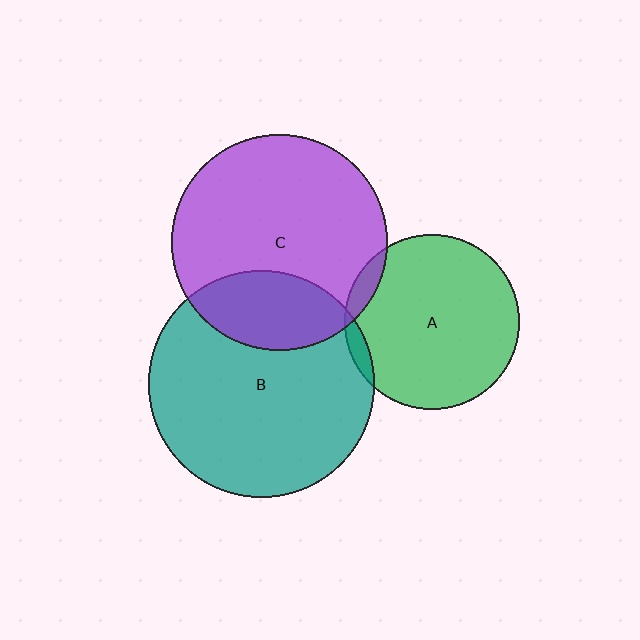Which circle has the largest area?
Circle B (teal).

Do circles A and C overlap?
Yes.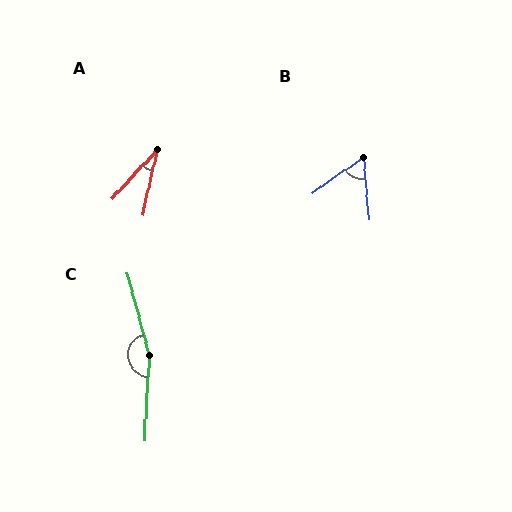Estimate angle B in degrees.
Approximately 60 degrees.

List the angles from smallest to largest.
A (30°), B (60°), C (161°).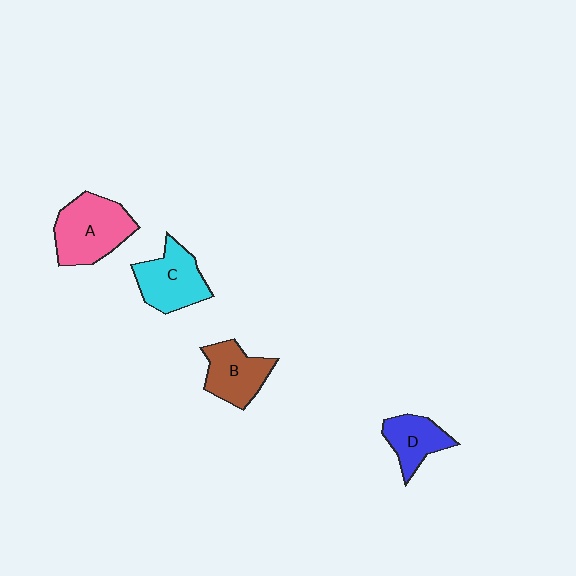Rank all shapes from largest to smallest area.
From largest to smallest: A (pink), C (cyan), B (brown), D (blue).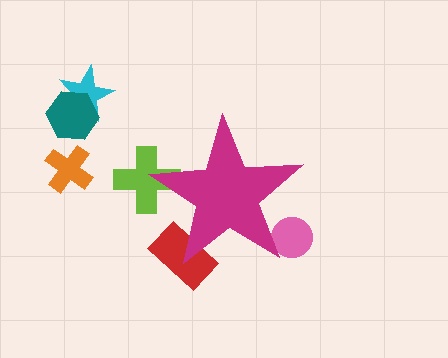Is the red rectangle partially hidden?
Yes, the red rectangle is partially hidden behind the magenta star.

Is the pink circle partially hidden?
Yes, the pink circle is partially hidden behind the magenta star.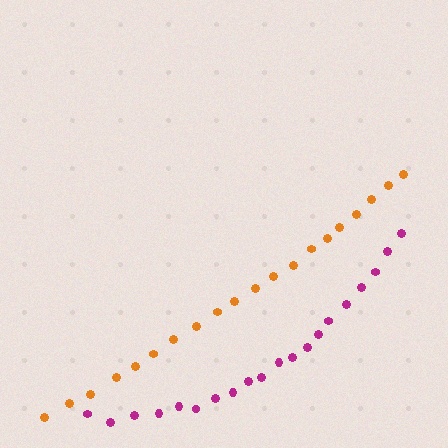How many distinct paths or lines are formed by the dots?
There are 2 distinct paths.